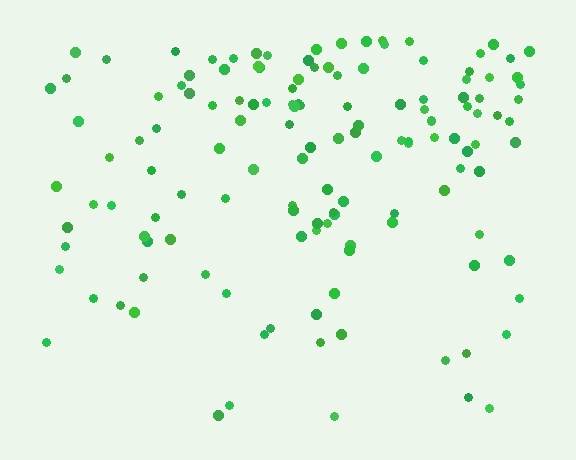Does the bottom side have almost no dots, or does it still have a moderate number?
Still a moderate number, just noticeably fewer than the top.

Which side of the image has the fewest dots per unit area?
The bottom.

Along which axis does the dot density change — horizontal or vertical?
Vertical.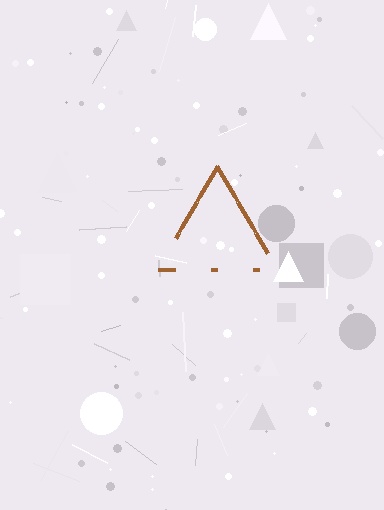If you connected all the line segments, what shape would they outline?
They would outline a triangle.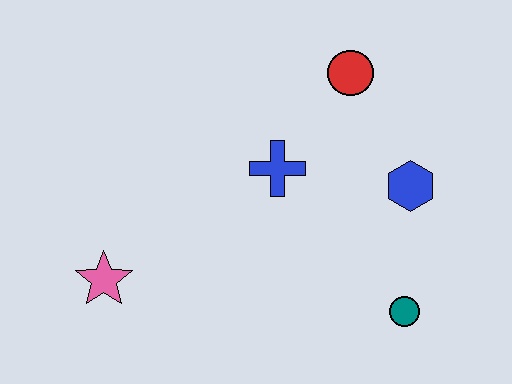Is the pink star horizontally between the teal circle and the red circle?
No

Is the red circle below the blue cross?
No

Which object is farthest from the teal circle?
The pink star is farthest from the teal circle.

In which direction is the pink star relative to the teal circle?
The pink star is to the left of the teal circle.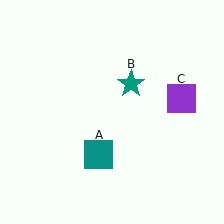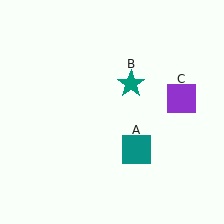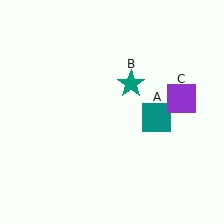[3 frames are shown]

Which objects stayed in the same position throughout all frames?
Teal star (object B) and purple square (object C) remained stationary.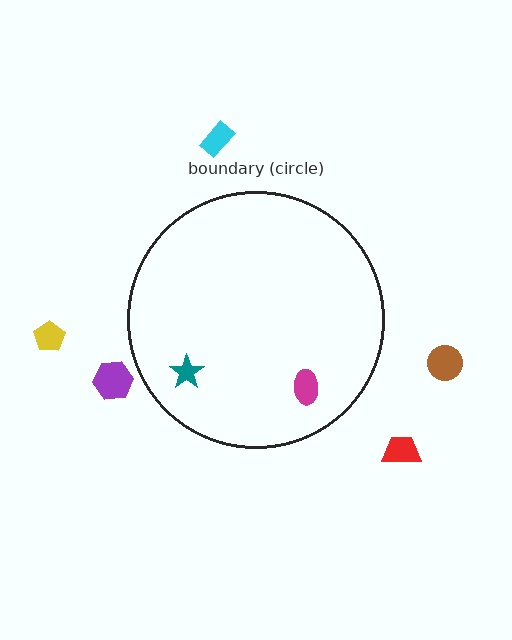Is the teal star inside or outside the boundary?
Inside.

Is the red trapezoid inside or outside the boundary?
Outside.